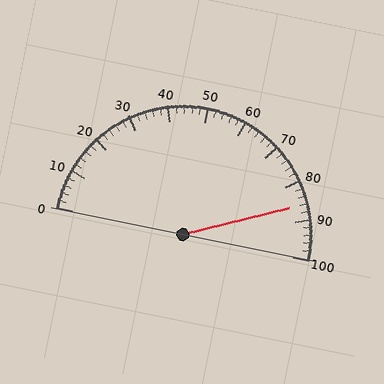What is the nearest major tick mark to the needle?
The nearest major tick mark is 90.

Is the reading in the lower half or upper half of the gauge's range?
The reading is in the upper half of the range (0 to 100).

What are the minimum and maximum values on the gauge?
The gauge ranges from 0 to 100.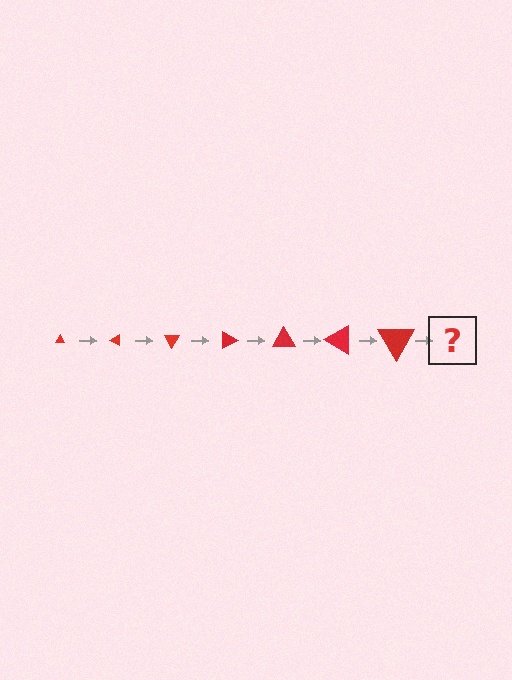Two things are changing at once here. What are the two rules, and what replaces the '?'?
The two rules are that the triangle grows larger each step and it rotates 30 degrees each step. The '?' should be a triangle, larger than the previous one and rotated 210 degrees from the start.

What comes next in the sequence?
The next element should be a triangle, larger than the previous one and rotated 210 degrees from the start.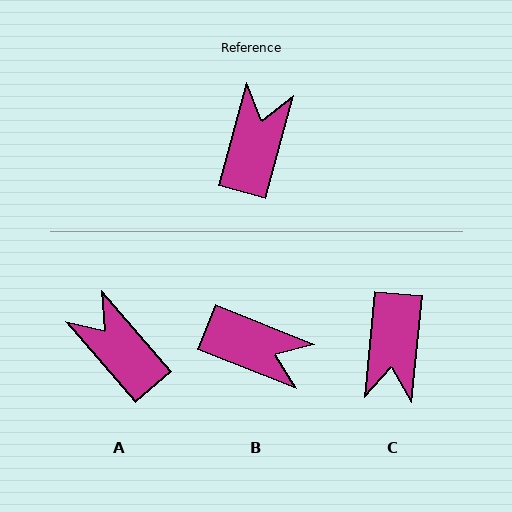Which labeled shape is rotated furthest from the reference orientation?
C, about 170 degrees away.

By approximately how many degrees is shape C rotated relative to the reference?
Approximately 170 degrees clockwise.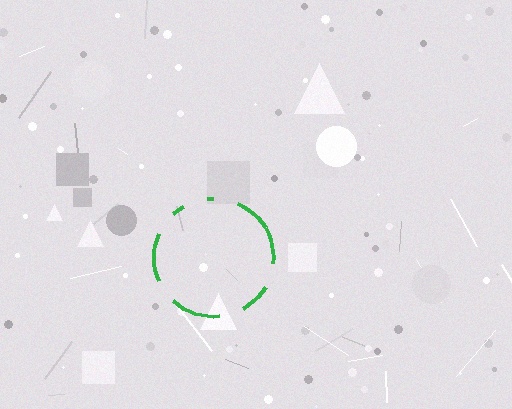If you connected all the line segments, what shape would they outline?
They would outline a circle.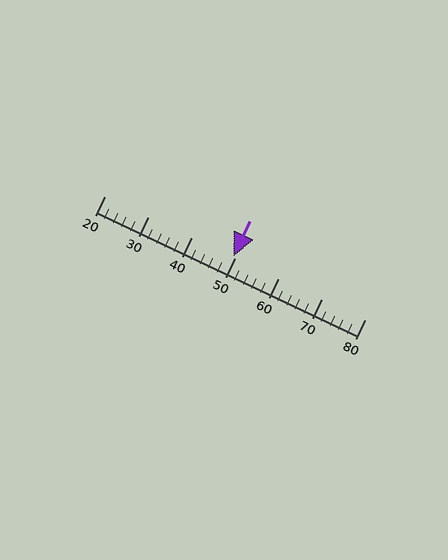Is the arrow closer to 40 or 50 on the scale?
The arrow is closer to 50.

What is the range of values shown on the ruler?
The ruler shows values from 20 to 80.